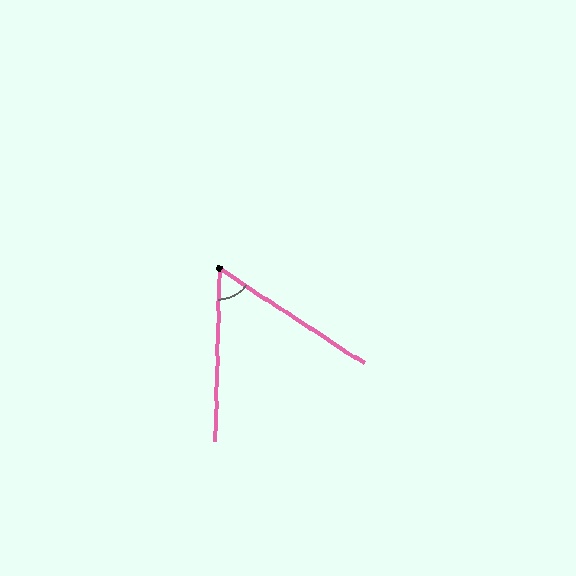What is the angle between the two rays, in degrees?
Approximately 58 degrees.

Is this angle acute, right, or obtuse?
It is acute.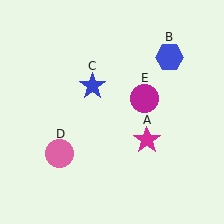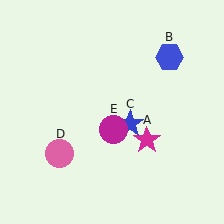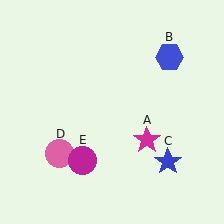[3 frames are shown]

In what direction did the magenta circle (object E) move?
The magenta circle (object E) moved down and to the left.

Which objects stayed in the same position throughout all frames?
Magenta star (object A) and blue hexagon (object B) and pink circle (object D) remained stationary.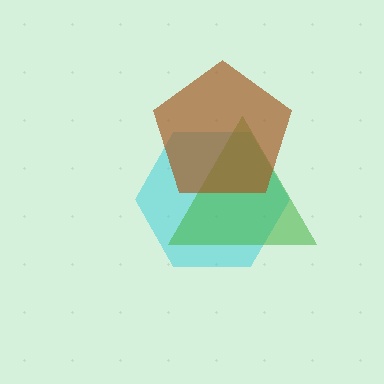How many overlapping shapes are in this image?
There are 3 overlapping shapes in the image.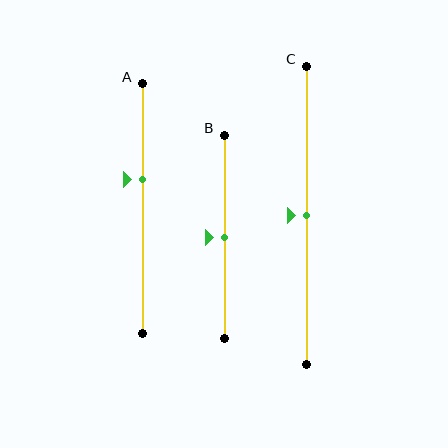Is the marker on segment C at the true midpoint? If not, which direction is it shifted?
Yes, the marker on segment C is at the true midpoint.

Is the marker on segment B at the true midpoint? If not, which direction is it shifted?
Yes, the marker on segment B is at the true midpoint.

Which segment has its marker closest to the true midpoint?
Segment B has its marker closest to the true midpoint.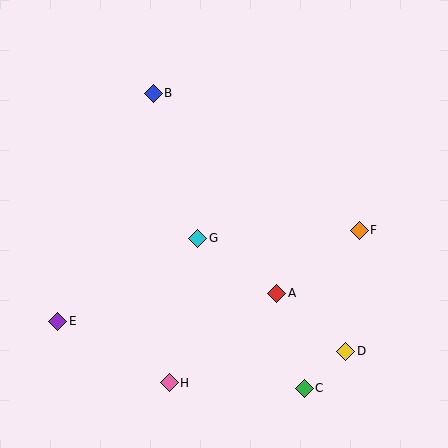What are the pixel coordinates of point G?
Point G is at (198, 238).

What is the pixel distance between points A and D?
The distance between A and D is 90 pixels.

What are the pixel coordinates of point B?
Point B is at (153, 93).